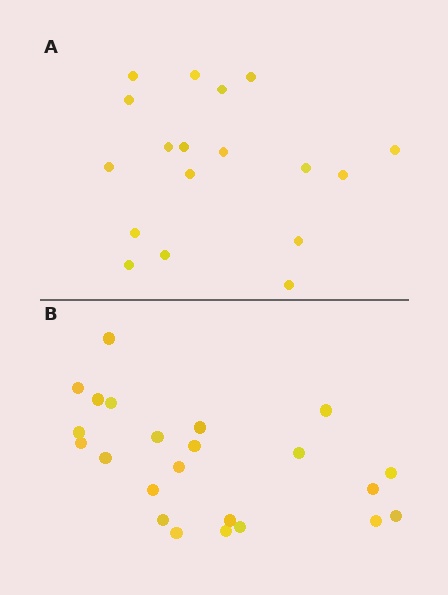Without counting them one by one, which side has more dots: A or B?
Region B (the bottom region) has more dots.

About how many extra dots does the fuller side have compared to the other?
Region B has about 5 more dots than region A.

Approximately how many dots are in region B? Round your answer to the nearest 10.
About 20 dots. (The exact count is 23, which rounds to 20.)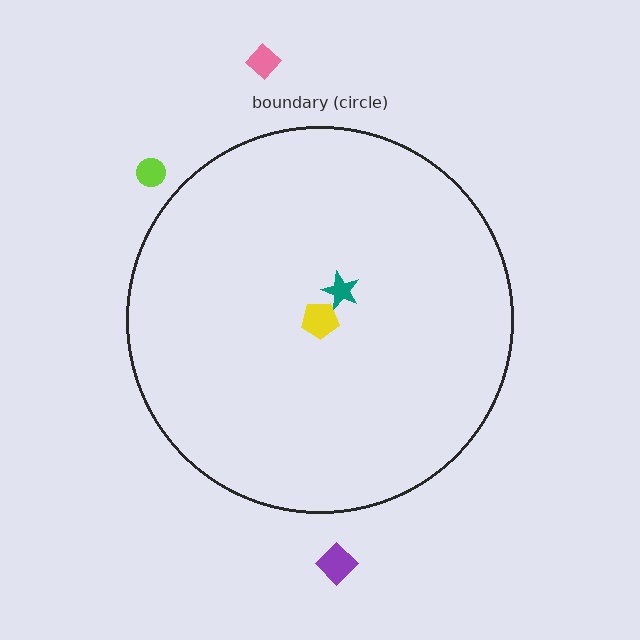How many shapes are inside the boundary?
2 inside, 3 outside.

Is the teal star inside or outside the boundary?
Inside.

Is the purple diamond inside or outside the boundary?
Outside.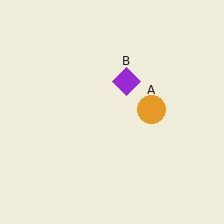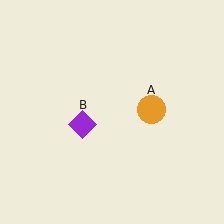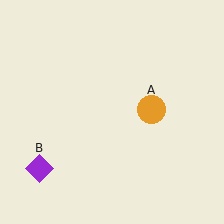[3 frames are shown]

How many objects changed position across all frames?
1 object changed position: purple diamond (object B).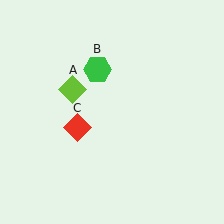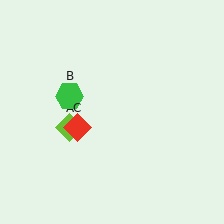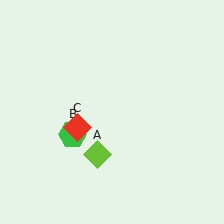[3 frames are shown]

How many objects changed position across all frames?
2 objects changed position: lime diamond (object A), green hexagon (object B).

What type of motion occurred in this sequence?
The lime diamond (object A), green hexagon (object B) rotated counterclockwise around the center of the scene.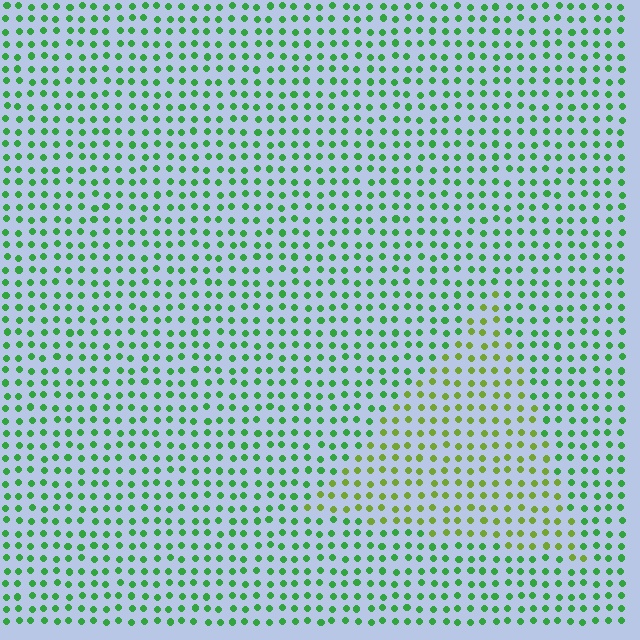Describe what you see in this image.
The image is filled with small green elements in a uniform arrangement. A triangle-shaped region is visible where the elements are tinted to a slightly different hue, forming a subtle color boundary.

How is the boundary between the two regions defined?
The boundary is defined purely by a slight shift in hue (about 40 degrees). Spacing, size, and orientation are identical on both sides.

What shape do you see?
I see a triangle.